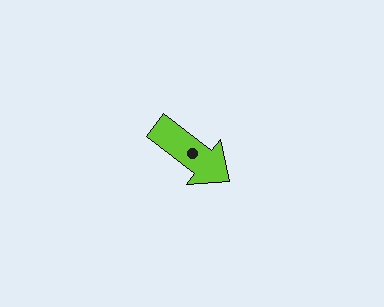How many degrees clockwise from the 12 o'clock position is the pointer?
Approximately 127 degrees.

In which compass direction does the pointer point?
Southeast.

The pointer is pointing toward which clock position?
Roughly 4 o'clock.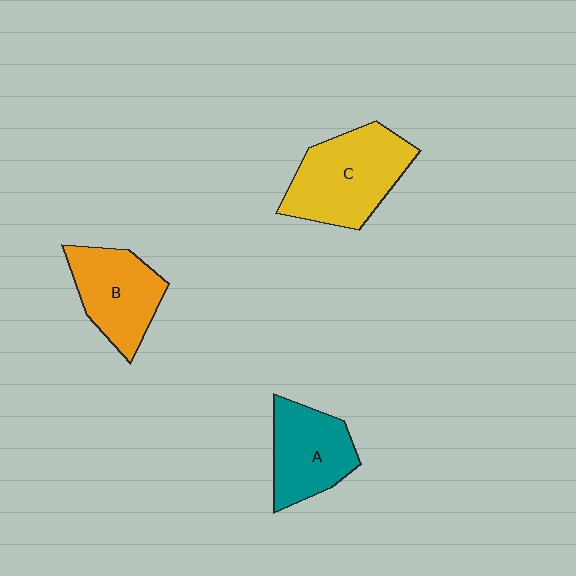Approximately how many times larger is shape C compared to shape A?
Approximately 1.4 times.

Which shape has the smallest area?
Shape A (teal).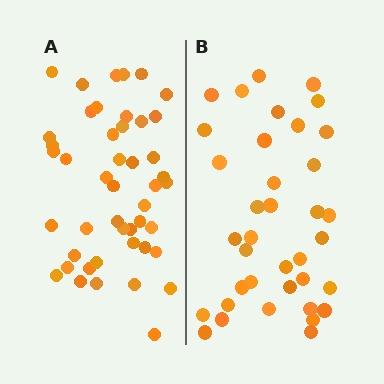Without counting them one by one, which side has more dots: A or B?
Region A (the left region) has more dots.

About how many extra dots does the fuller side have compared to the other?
Region A has roughly 8 or so more dots than region B.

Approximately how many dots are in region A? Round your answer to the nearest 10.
About 50 dots. (The exact count is 46, which rounds to 50.)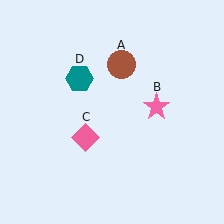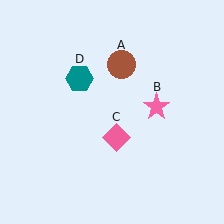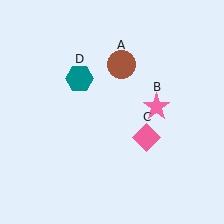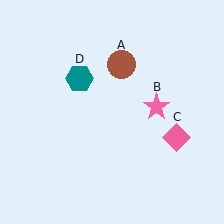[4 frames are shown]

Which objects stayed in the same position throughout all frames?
Brown circle (object A) and pink star (object B) and teal hexagon (object D) remained stationary.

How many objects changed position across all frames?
1 object changed position: pink diamond (object C).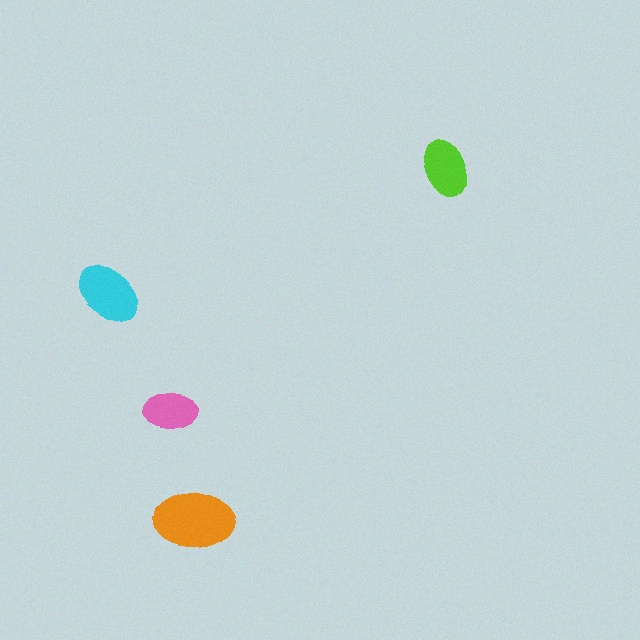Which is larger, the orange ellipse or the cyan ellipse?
The orange one.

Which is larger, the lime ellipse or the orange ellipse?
The orange one.